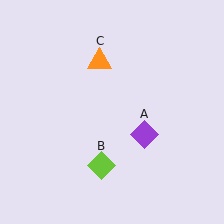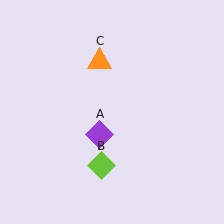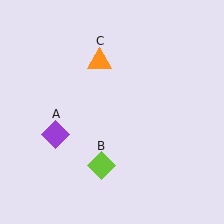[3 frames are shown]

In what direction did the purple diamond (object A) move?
The purple diamond (object A) moved left.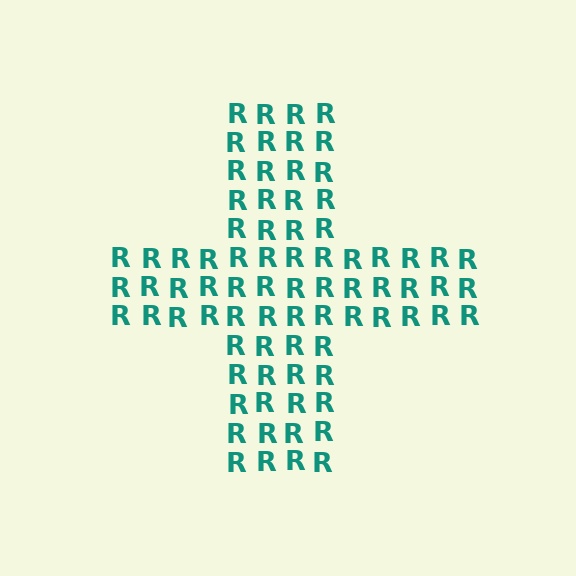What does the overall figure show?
The overall figure shows a cross.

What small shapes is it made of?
It is made of small letter R's.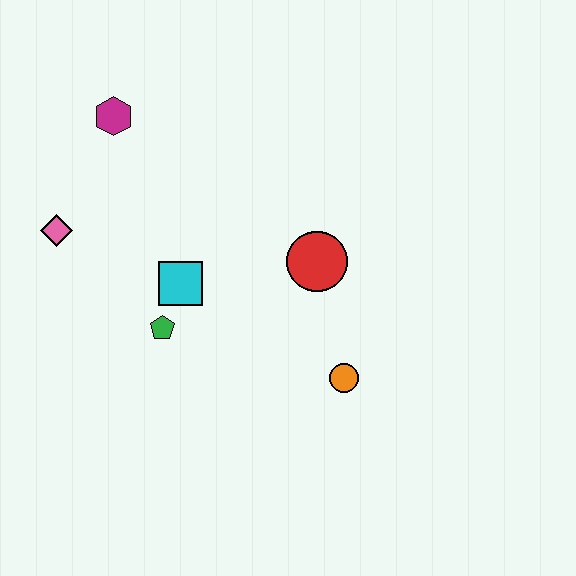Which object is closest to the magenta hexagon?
The pink diamond is closest to the magenta hexagon.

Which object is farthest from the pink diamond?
The orange circle is farthest from the pink diamond.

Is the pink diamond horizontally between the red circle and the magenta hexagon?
No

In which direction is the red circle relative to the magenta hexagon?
The red circle is to the right of the magenta hexagon.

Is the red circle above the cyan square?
Yes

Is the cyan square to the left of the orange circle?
Yes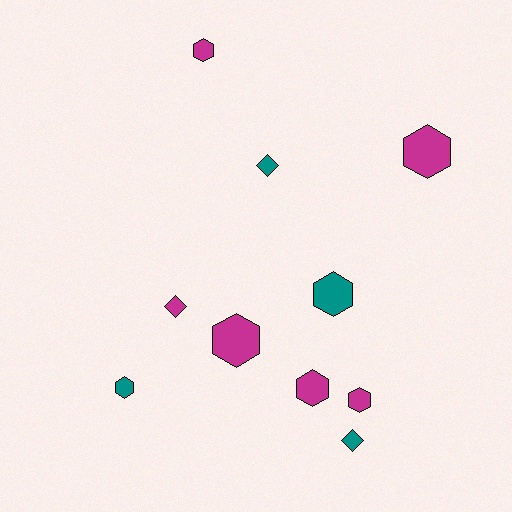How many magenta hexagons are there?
There are 5 magenta hexagons.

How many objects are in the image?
There are 10 objects.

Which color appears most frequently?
Magenta, with 6 objects.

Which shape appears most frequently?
Hexagon, with 7 objects.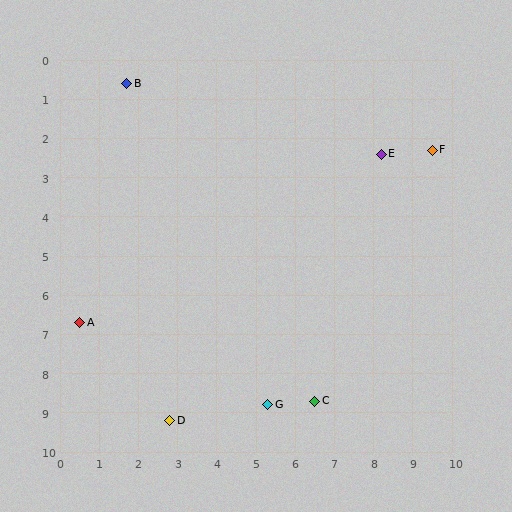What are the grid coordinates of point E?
Point E is at approximately (8.2, 2.4).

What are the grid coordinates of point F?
Point F is at approximately (9.5, 2.3).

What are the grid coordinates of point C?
Point C is at approximately (6.5, 8.7).